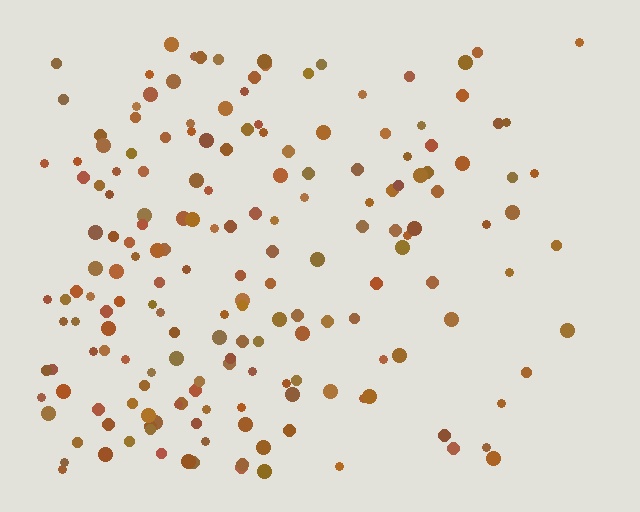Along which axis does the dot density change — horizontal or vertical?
Horizontal.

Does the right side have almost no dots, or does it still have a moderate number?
Still a moderate number, just noticeably fewer than the left.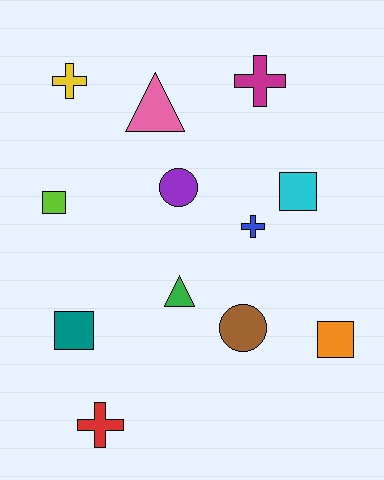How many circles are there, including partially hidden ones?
There are 2 circles.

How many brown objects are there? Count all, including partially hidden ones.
There is 1 brown object.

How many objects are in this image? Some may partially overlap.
There are 12 objects.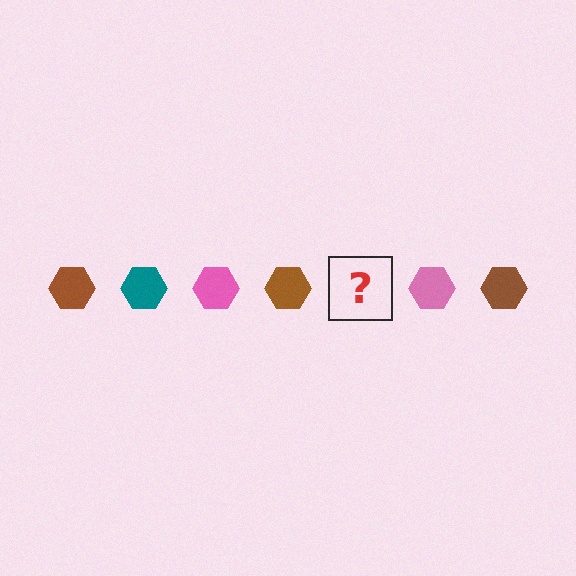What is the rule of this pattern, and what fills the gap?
The rule is that the pattern cycles through brown, teal, pink hexagons. The gap should be filled with a teal hexagon.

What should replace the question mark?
The question mark should be replaced with a teal hexagon.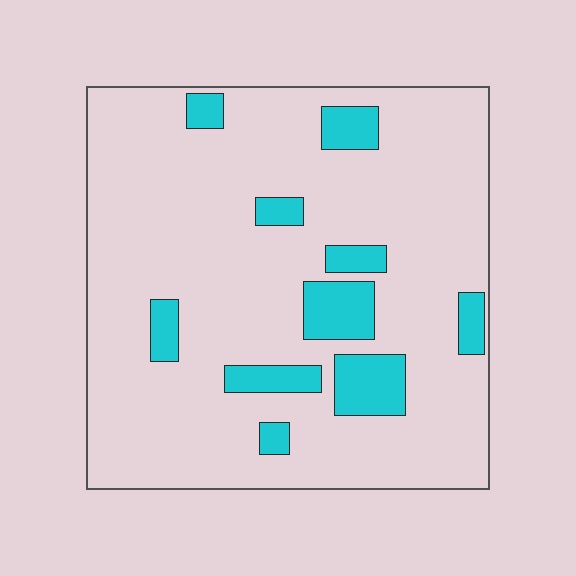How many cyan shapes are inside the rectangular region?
10.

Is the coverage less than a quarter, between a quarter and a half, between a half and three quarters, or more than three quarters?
Less than a quarter.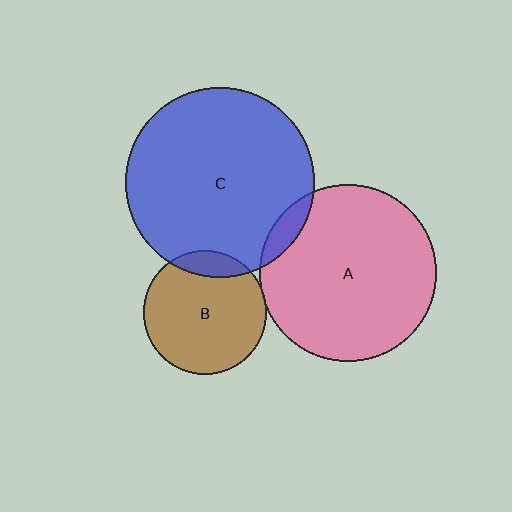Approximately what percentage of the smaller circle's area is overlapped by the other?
Approximately 5%.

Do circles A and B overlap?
Yes.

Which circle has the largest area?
Circle C (blue).